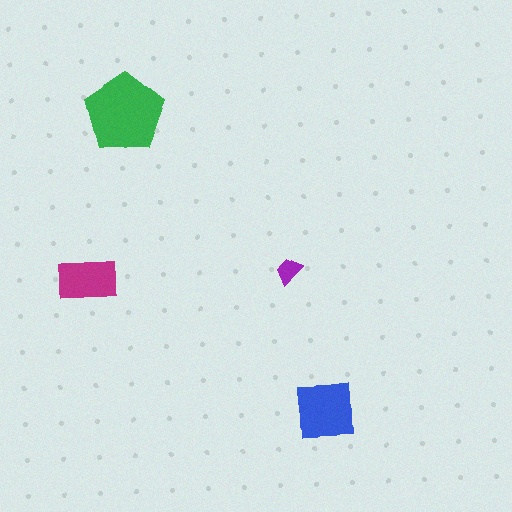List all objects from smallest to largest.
The purple trapezoid, the magenta rectangle, the blue square, the green pentagon.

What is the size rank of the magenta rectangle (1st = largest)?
3rd.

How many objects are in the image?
There are 4 objects in the image.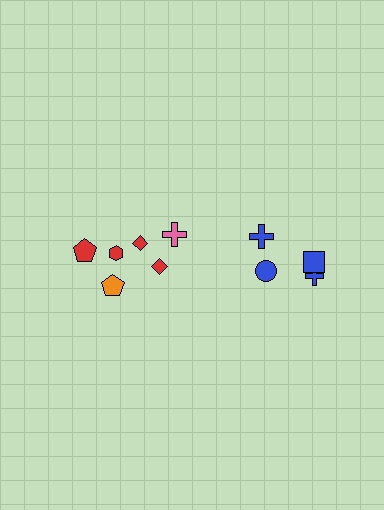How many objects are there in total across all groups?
There are 10 objects.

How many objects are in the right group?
There are 4 objects.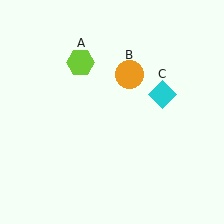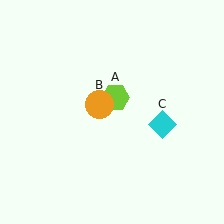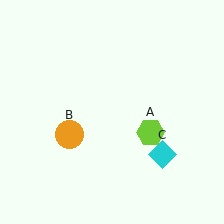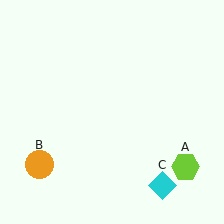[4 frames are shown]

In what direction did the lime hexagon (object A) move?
The lime hexagon (object A) moved down and to the right.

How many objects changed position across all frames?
3 objects changed position: lime hexagon (object A), orange circle (object B), cyan diamond (object C).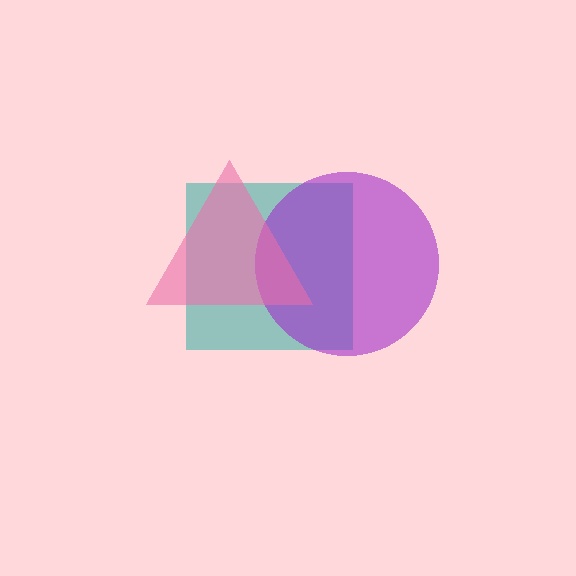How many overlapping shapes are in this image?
There are 3 overlapping shapes in the image.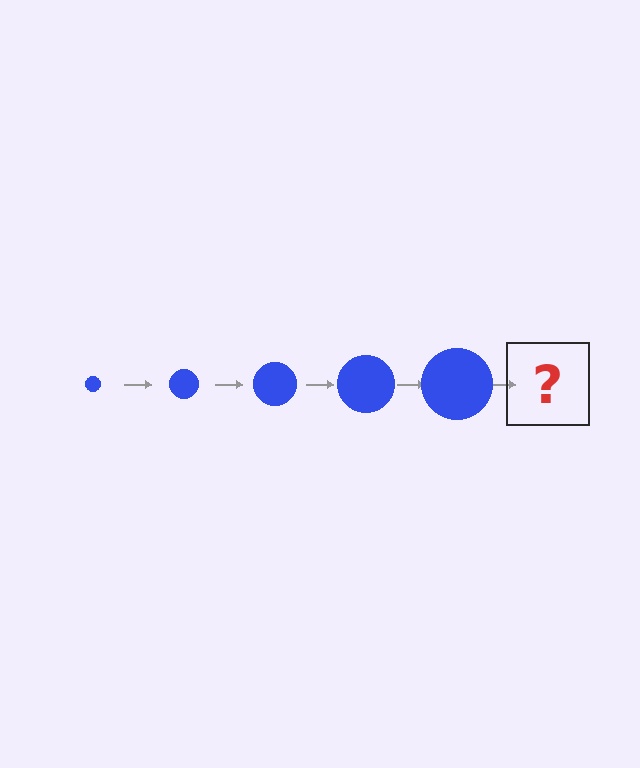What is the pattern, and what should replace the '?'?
The pattern is that the circle gets progressively larger each step. The '?' should be a blue circle, larger than the previous one.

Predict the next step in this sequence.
The next step is a blue circle, larger than the previous one.